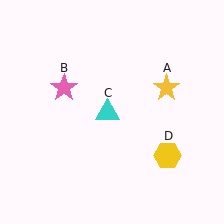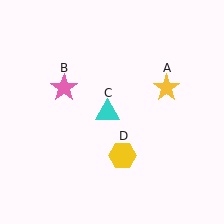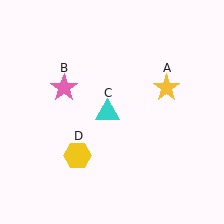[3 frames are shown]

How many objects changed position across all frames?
1 object changed position: yellow hexagon (object D).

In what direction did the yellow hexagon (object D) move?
The yellow hexagon (object D) moved left.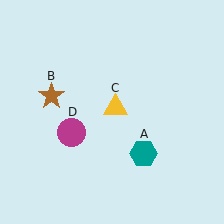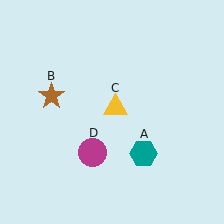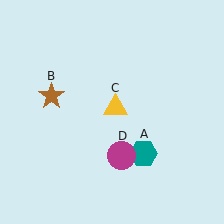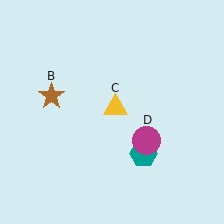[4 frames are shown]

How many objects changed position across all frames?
1 object changed position: magenta circle (object D).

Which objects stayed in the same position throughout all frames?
Teal hexagon (object A) and brown star (object B) and yellow triangle (object C) remained stationary.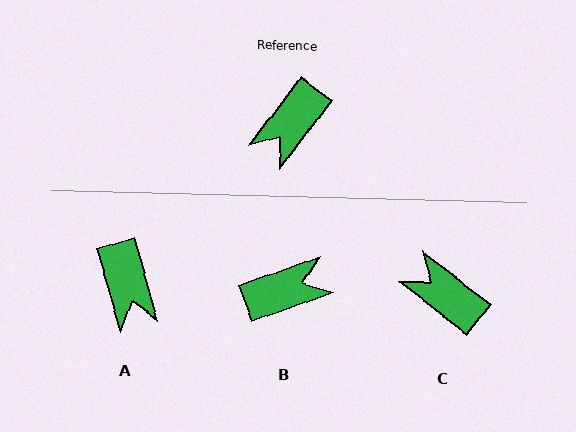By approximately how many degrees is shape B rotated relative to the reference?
Approximately 147 degrees counter-clockwise.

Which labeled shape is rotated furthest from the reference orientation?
B, about 147 degrees away.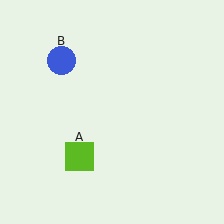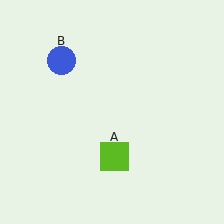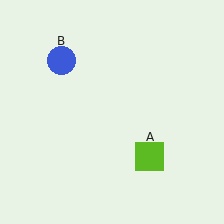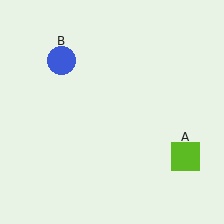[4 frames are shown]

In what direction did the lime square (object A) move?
The lime square (object A) moved right.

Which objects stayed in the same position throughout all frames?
Blue circle (object B) remained stationary.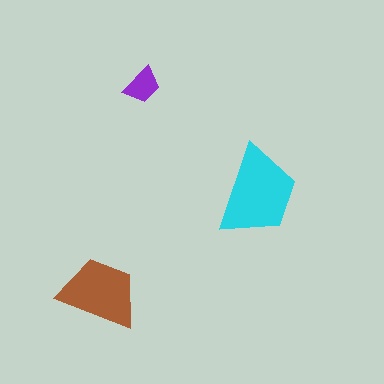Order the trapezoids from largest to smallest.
the cyan one, the brown one, the purple one.